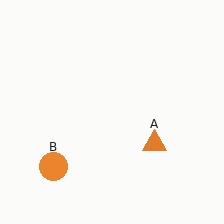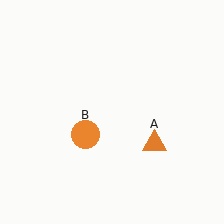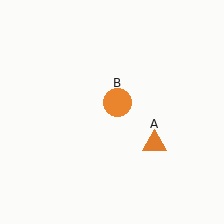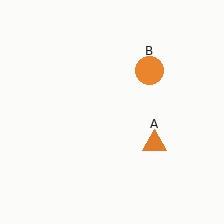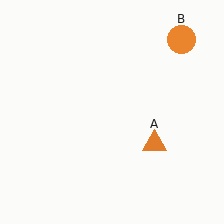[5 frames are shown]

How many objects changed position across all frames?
1 object changed position: orange circle (object B).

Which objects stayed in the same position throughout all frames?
Orange triangle (object A) remained stationary.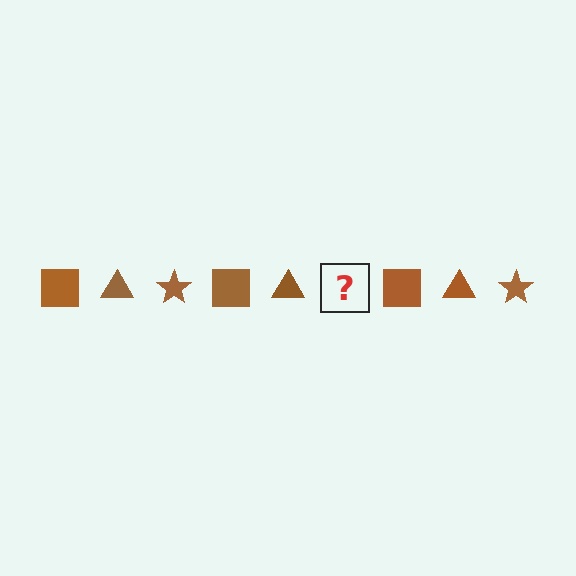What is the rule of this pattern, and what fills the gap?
The rule is that the pattern cycles through square, triangle, star shapes in brown. The gap should be filled with a brown star.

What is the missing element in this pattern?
The missing element is a brown star.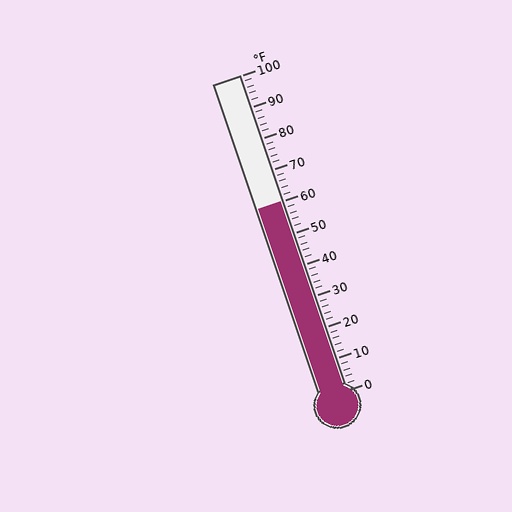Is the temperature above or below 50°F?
The temperature is above 50°F.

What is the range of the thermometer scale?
The thermometer scale ranges from 0°F to 100°F.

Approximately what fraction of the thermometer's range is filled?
The thermometer is filled to approximately 60% of its range.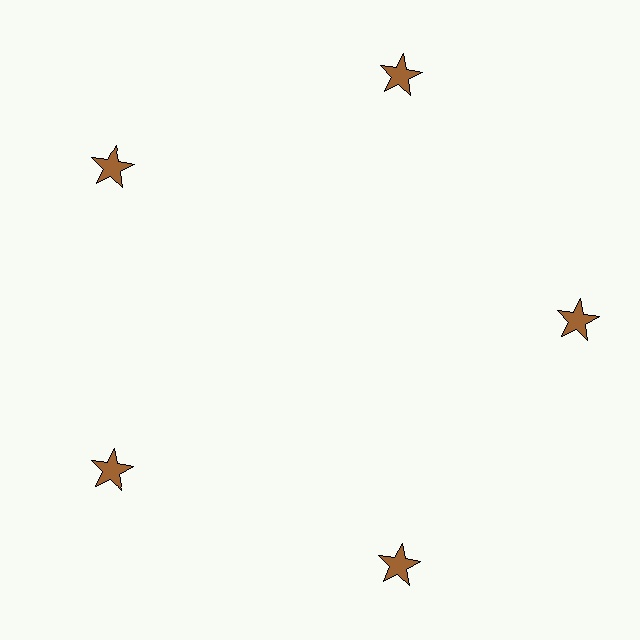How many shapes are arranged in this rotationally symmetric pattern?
There are 5 shapes, arranged in 5 groups of 1.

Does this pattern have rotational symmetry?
Yes, this pattern has 5-fold rotational symmetry. It looks the same after rotating 72 degrees around the center.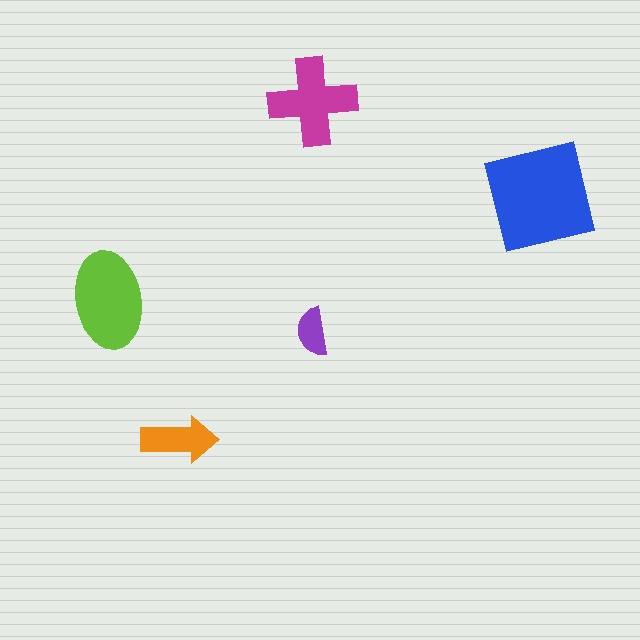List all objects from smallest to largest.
The purple semicircle, the orange arrow, the magenta cross, the lime ellipse, the blue square.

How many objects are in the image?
There are 5 objects in the image.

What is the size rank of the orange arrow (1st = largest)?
4th.